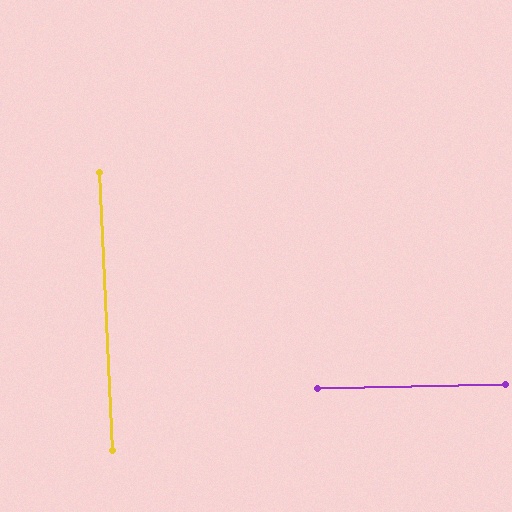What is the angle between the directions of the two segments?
Approximately 89 degrees.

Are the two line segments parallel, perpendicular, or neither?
Perpendicular — they meet at approximately 89°.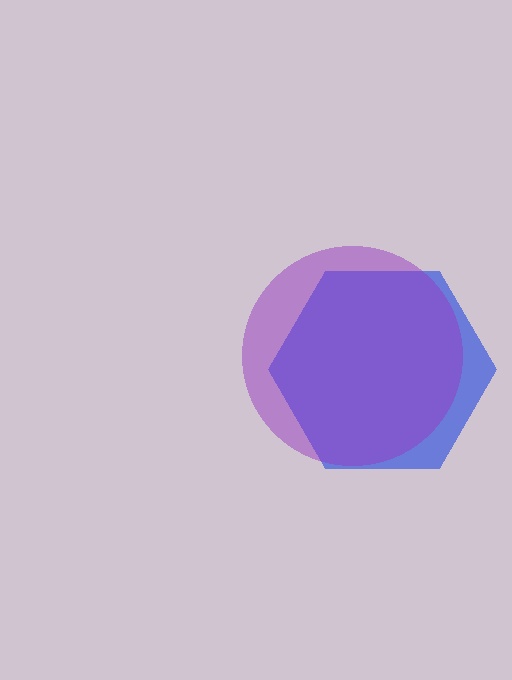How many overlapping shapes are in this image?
There are 2 overlapping shapes in the image.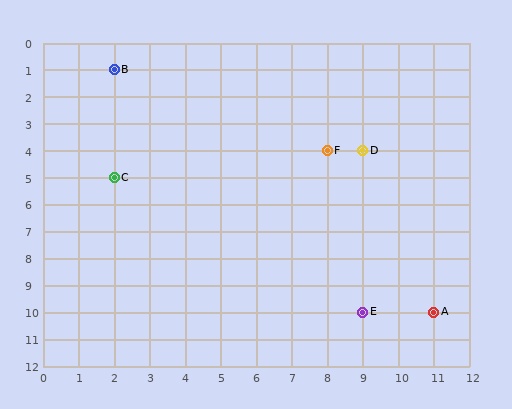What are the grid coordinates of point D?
Point D is at grid coordinates (9, 4).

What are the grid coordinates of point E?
Point E is at grid coordinates (9, 10).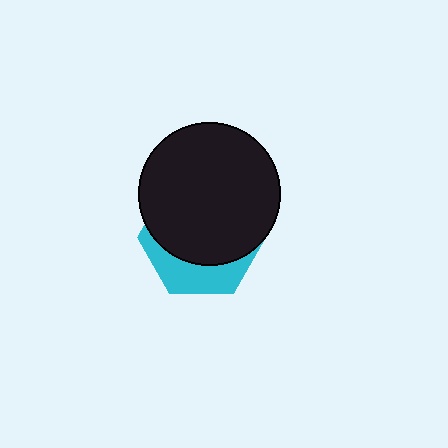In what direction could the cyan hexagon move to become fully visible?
The cyan hexagon could move down. That would shift it out from behind the black circle entirely.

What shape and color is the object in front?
The object in front is a black circle.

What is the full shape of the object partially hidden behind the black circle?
The partially hidden object is a cyan hexagon.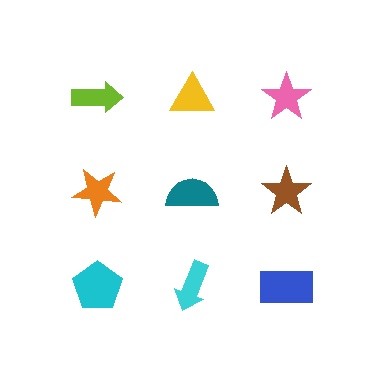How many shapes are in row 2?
3 shapes.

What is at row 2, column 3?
A brown star.